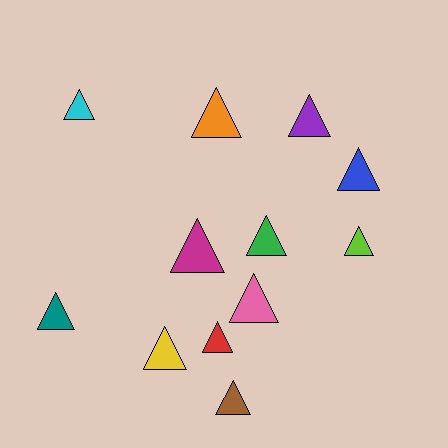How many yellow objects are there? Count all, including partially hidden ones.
There is 1 yellow object.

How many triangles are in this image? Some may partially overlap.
There are 12 triangles.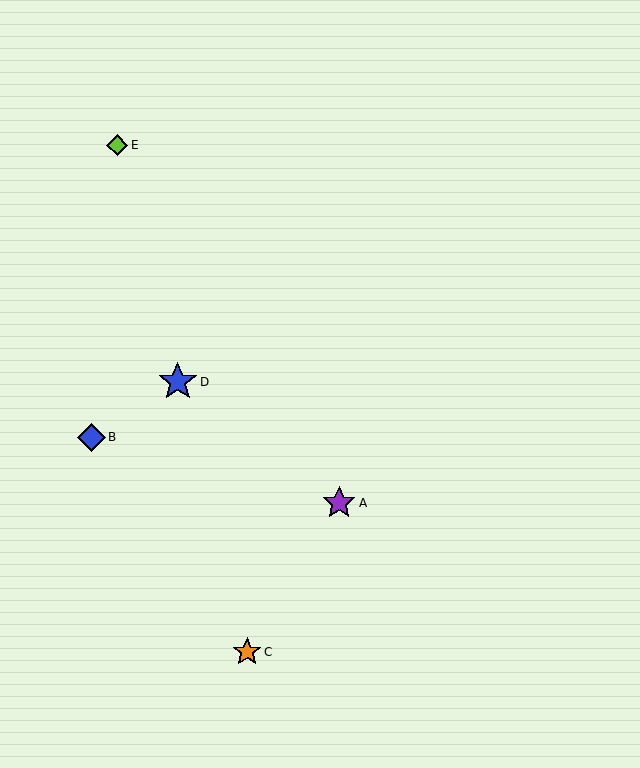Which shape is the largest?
The blue star (labeled D) is the largest.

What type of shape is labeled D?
Shape D is a blue star.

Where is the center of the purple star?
The center of the purple star is at (339, 503).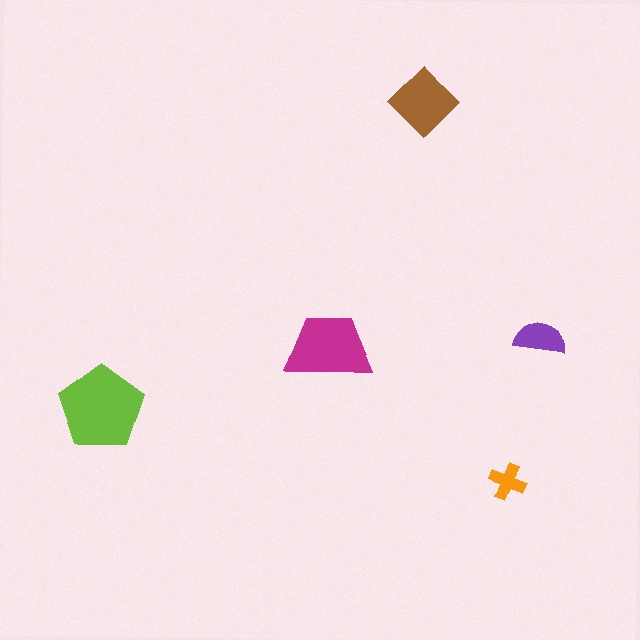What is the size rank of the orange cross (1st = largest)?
5th.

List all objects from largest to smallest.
The lime pentagon, the magenta trapezoid, the brown diamond, the purple semicircle, the orange cross.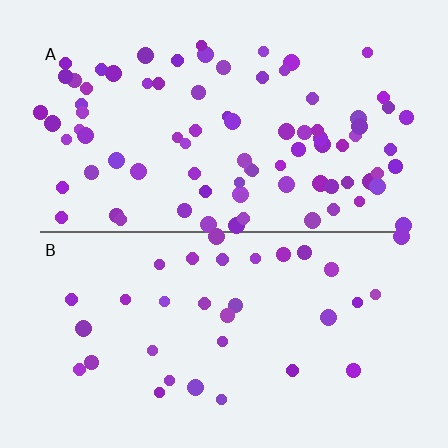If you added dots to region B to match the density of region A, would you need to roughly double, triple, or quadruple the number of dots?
Approximately double.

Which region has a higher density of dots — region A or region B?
A (the top).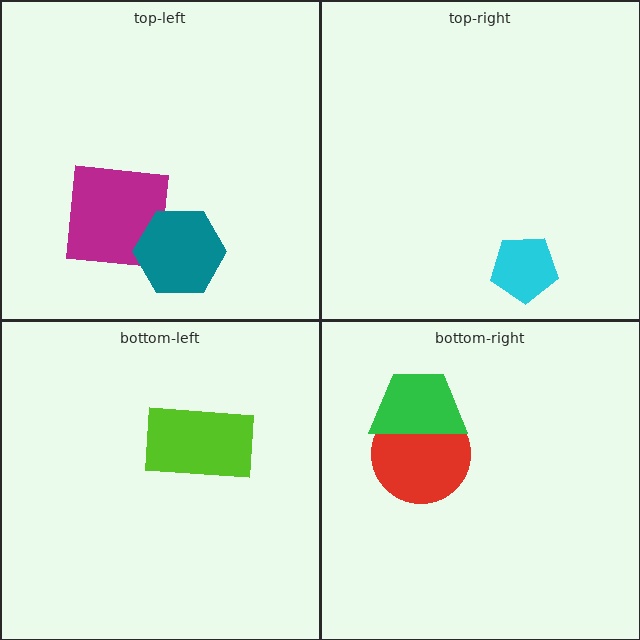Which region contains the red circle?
The bottom-right region.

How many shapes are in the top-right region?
1.